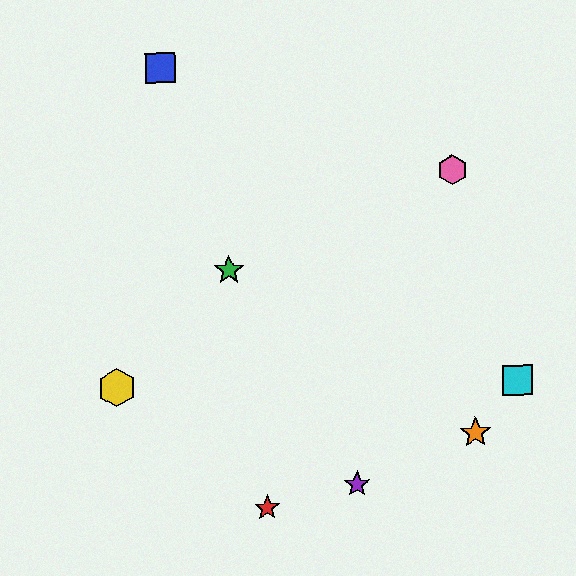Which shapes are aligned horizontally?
The yellow hexagon, the cyan square are aligned horizontally.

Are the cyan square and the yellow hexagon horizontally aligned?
Yes, both are at y≈380.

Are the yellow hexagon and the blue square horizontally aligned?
No, the yellow hexagon is at y≈388 and the blue square is at y≈68.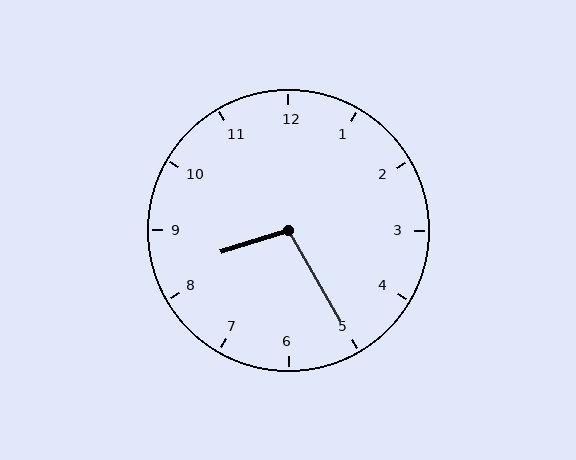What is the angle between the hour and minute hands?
Approximately 102 degrees.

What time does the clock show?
8:25.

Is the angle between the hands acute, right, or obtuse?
It is obtuse.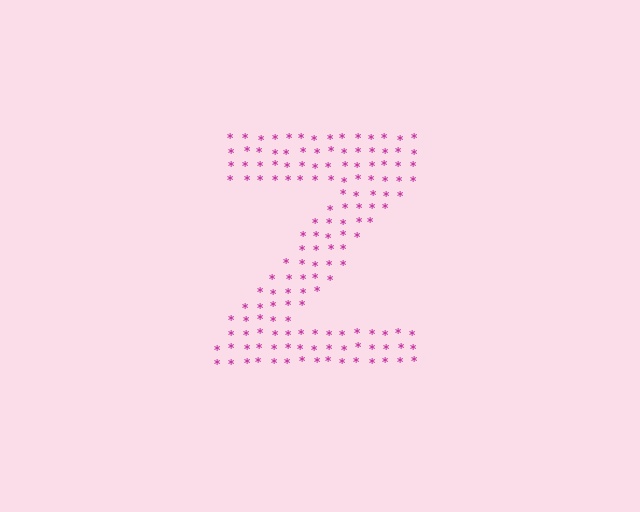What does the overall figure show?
The overall figure shows the letter Z.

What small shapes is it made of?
It is made of small asterisks.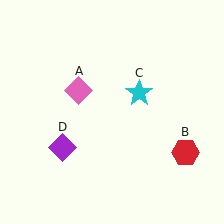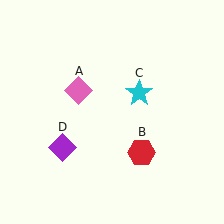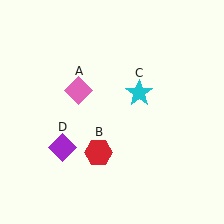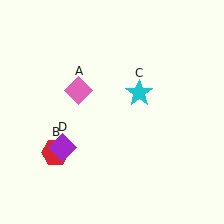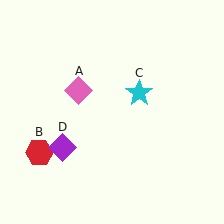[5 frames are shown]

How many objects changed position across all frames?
1 object changed position: red hexagon (object B).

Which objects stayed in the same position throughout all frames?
Pink diamond (object A) and cyan star (object C) and purple diamond (object D) remained stationary.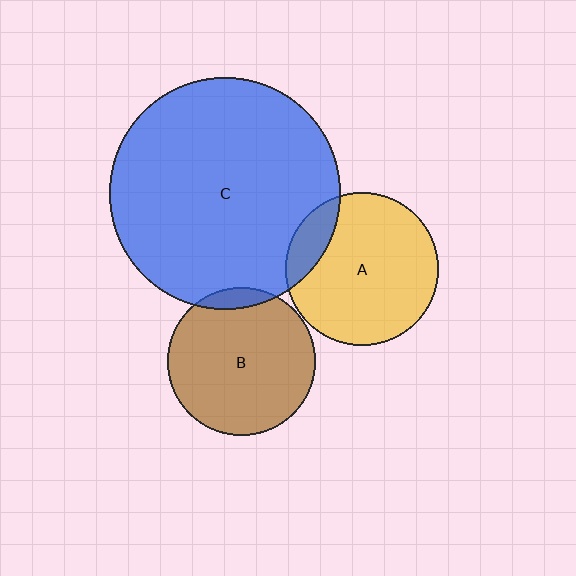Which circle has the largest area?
Circle C (blue).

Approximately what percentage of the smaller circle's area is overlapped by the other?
Approximately 5%.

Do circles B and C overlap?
Yes.